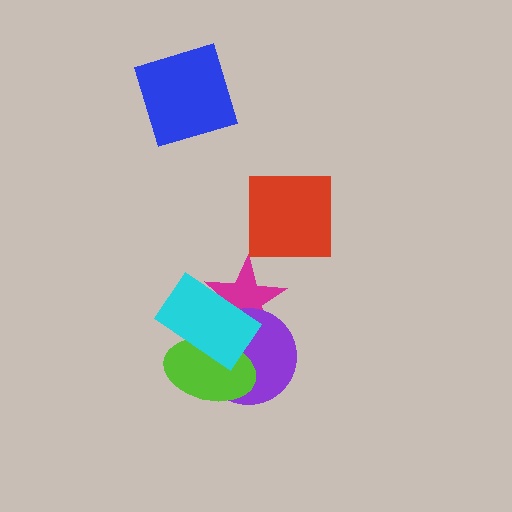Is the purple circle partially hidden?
Yes, it is partially covered by another shape.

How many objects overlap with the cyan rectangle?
3 objects overlap with the cyan rectangle.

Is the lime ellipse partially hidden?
Yes, it is partially covered by another shape.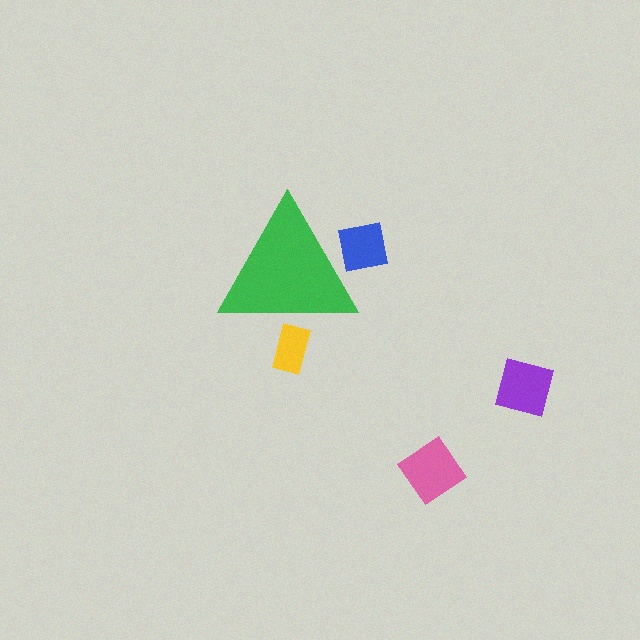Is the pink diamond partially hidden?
No, the pink diamond is fully visible.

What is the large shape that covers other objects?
A green triangle.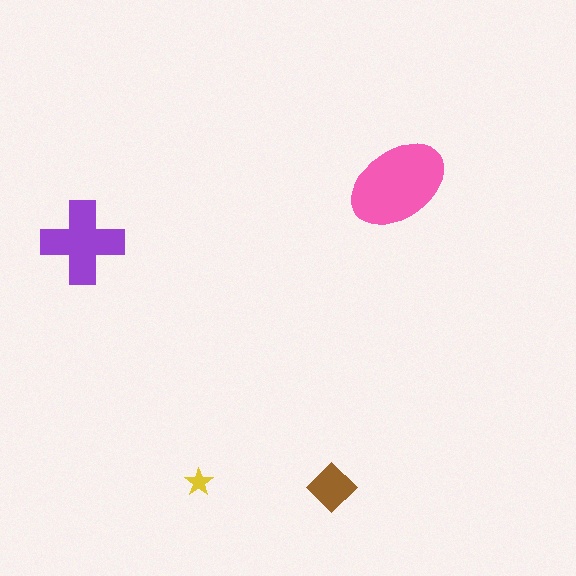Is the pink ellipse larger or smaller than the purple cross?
Larger.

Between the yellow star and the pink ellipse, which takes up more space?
The pink ellipse.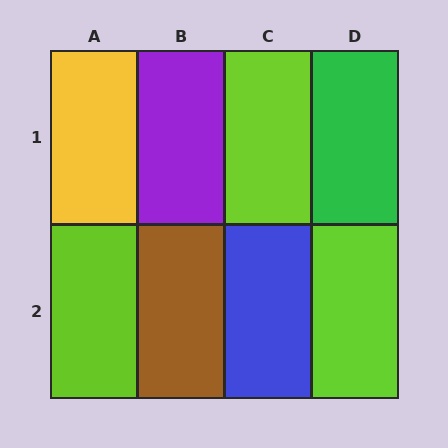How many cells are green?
1 cell is green.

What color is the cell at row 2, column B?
Brown.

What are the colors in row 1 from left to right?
Yellow, purple, lime, green.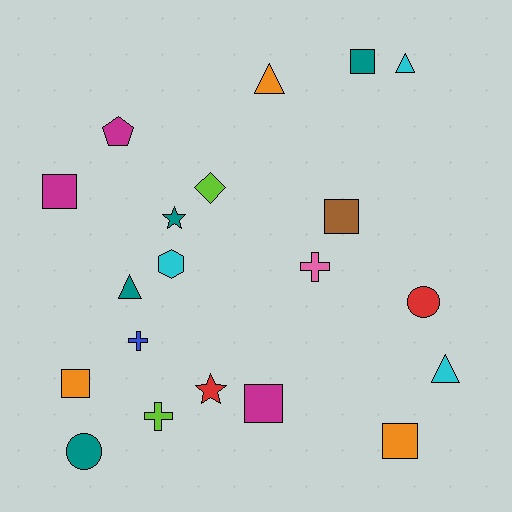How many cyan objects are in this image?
There are 3 cyan objects.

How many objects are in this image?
There are 20 objects.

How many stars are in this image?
There are 2 stars.